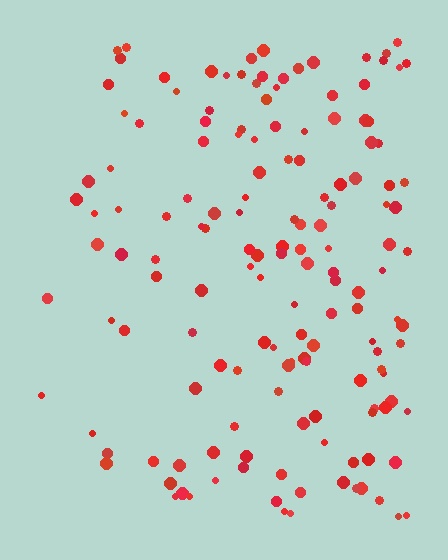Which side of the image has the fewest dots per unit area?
The left.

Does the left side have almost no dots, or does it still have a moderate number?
Still a moderate number, just noticeably fewer than the right.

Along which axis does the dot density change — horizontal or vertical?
Horizontal.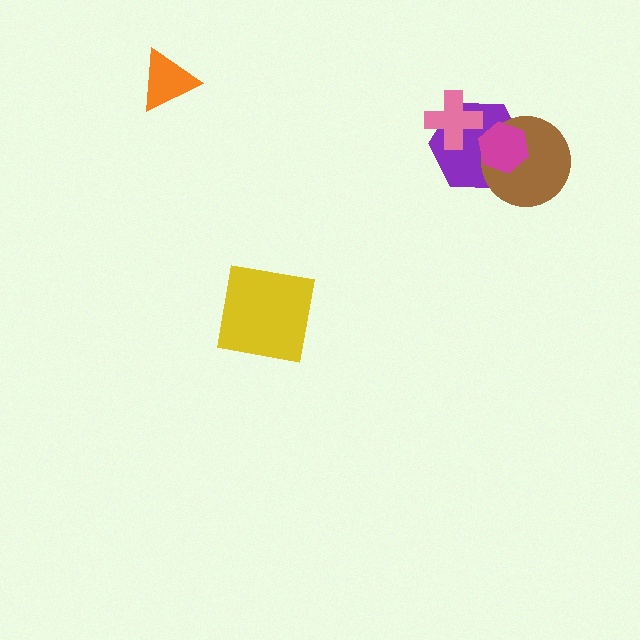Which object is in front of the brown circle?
The magenta hexagon is in front of the brown circle.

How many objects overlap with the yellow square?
0 objects overlap with the yellow square.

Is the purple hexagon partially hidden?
Yes, it is partially covered by another shape.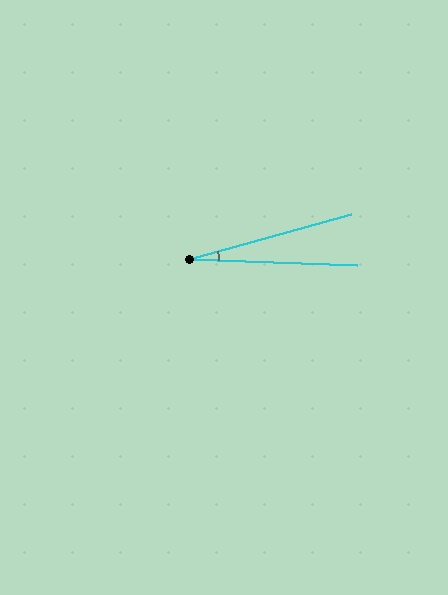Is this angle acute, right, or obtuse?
It is acute.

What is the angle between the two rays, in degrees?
Approximately 18 degrees.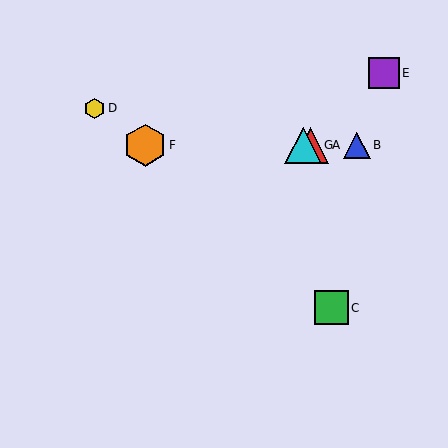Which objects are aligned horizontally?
Objects A, B, F, G are aligned horizontally.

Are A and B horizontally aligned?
Yes, both are at y≈145.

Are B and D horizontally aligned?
No, B is at y≈145 and D is at y≈108.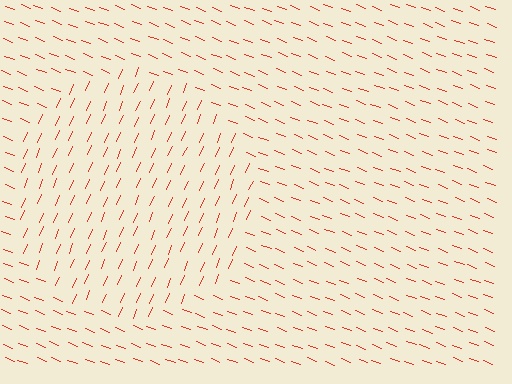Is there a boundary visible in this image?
Yes, there is a texture boundary formed by a change in line orientation.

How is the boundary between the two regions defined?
The boundary is defined purely by a change in line orientation (approximately 88 degrees difference). All lines are the same color and thickness.